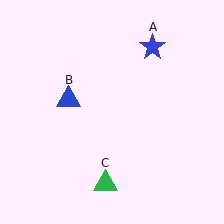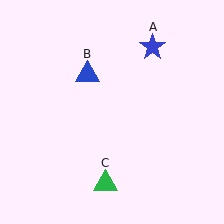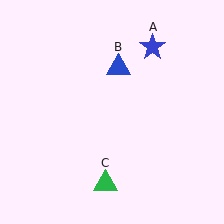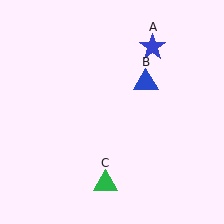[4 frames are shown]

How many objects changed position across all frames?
1 object changed position: blue triangle (object B).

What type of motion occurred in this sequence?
The blue triangle (object B) rotated clockwise around the center of the scene.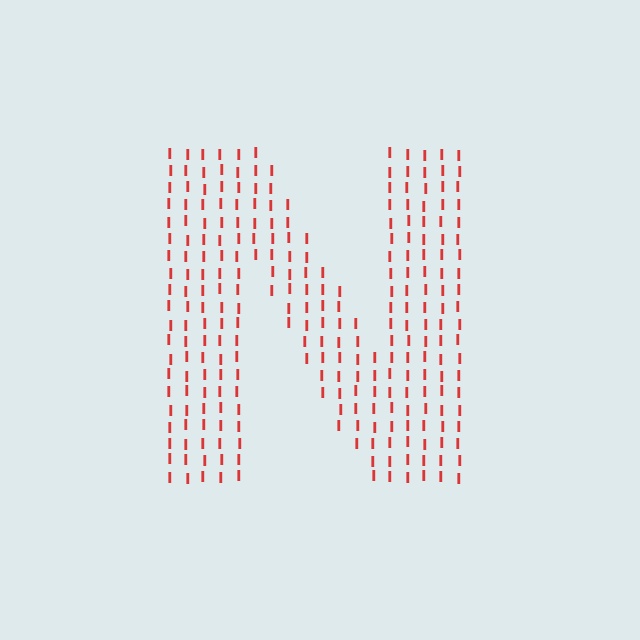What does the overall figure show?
The overall figure shows the letter N.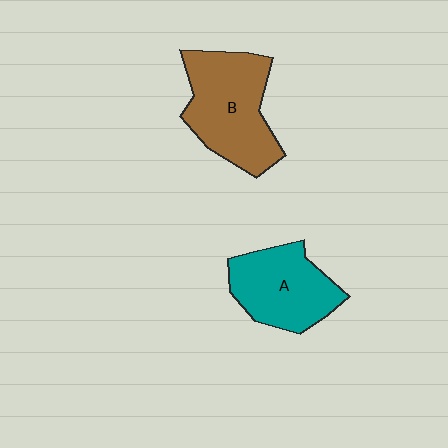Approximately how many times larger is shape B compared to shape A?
Approximately 1.2 times.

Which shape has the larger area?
Shape B (brown).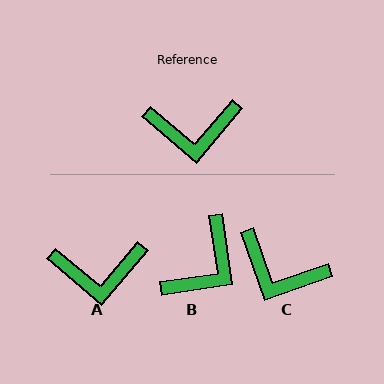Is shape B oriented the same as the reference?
No, it is off by about 48 degrees.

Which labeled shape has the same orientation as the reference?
A.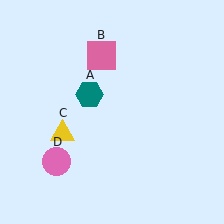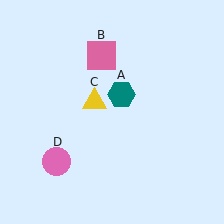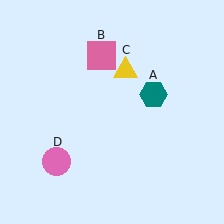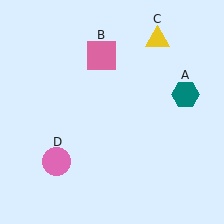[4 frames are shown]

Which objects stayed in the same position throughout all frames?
Pink square (object B) and pink circle (object D) remained stationary.